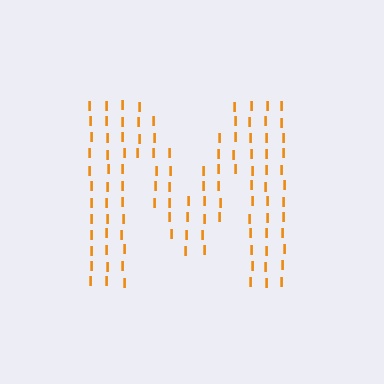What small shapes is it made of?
It is made of small letter I's.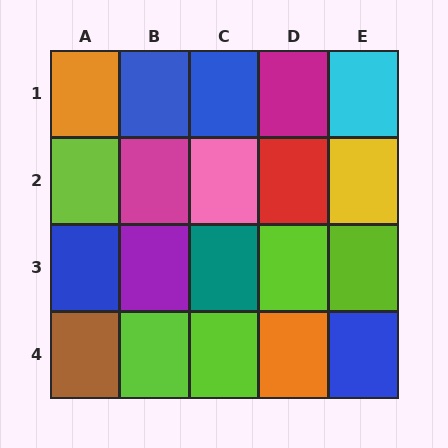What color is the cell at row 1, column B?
Blue.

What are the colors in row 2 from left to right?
Lime, magenta, pink, red, yellow.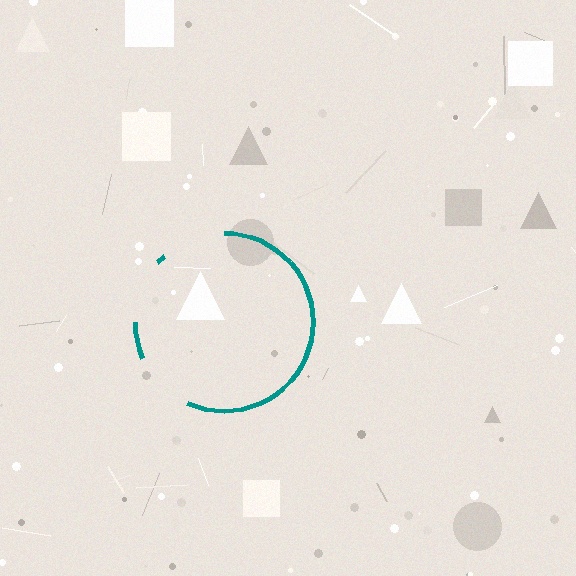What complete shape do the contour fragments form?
The contour fragments form a circle.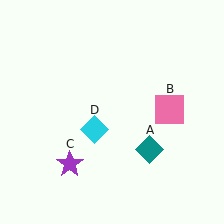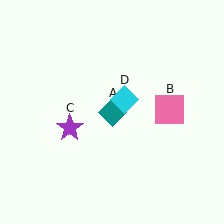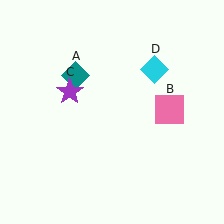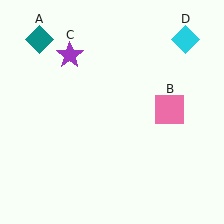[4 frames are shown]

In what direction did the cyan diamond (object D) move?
The cyan diamond (object D) moved up and to the right.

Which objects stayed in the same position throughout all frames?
Pink square (object B) remained stationary.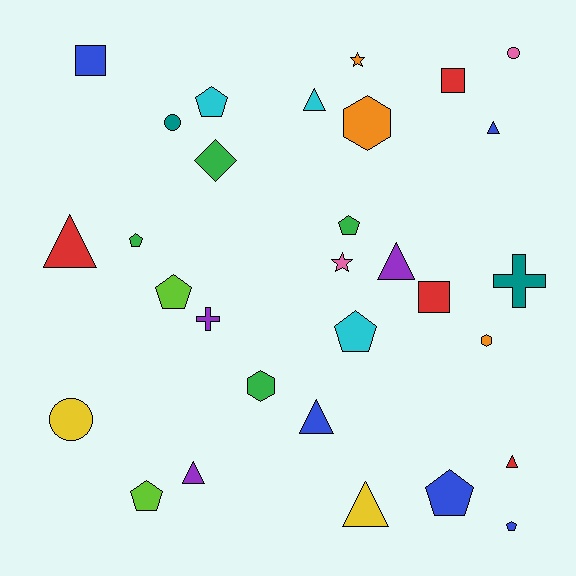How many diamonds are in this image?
There is 1 diamond.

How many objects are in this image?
There are 30 objects.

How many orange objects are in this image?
There are 3 orange objects.